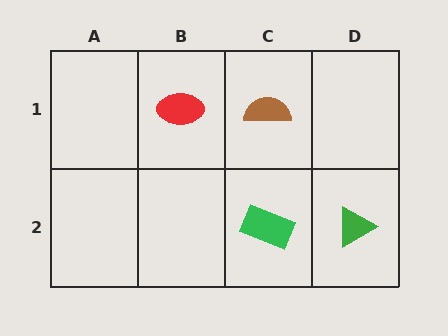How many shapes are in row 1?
2 shapes.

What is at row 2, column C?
A green rectangle.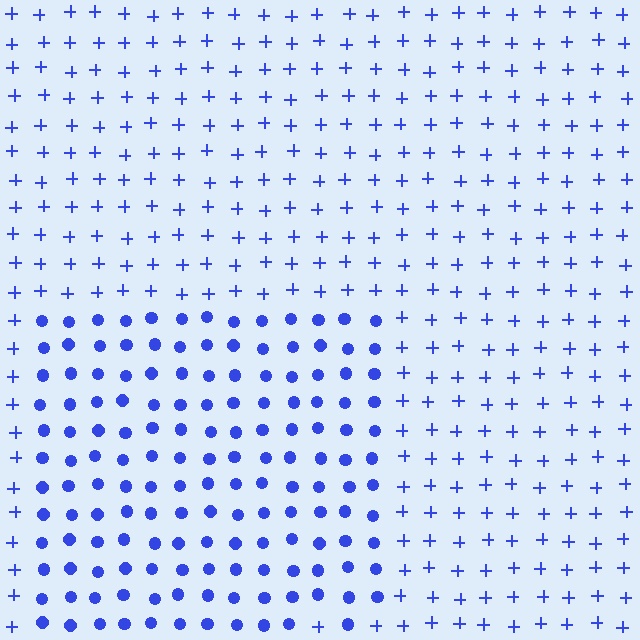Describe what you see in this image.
The image is filled with small blue elements arranged in a uniform grid. A rectangle-shaped region contains circles, while the surrounding area contains plus signs. The boundary is defined purely by the change in element shape.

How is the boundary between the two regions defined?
The boundary is defined by a change in element shape: circles inside vs. plus signs outside. All elements share the same color and spacing.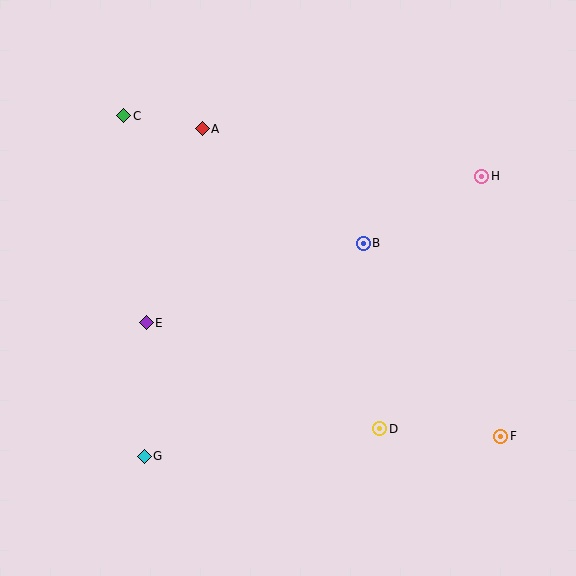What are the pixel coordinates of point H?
Point H is at (482, 176).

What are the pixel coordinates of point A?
Point A is at (202, 129).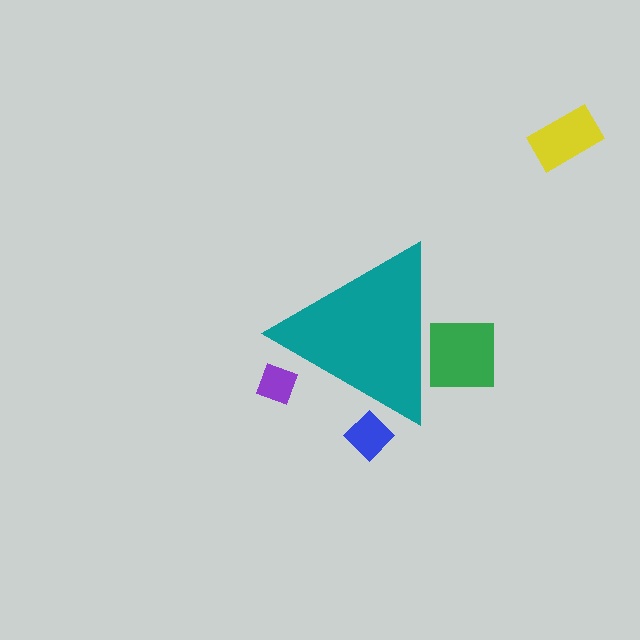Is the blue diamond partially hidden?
Yes, the blue diamond is partially hidden behind the teal triangle.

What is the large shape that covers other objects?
A teal triangle.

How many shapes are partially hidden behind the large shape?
3 shapes are partially hidden.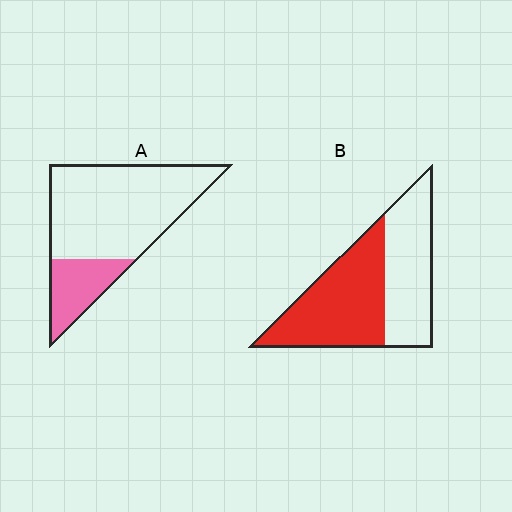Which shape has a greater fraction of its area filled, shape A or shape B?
Shape B.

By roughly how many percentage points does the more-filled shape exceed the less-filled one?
By roughly 30 percentage points (B over A).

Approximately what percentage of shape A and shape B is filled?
A is approximately 25% and B is approximately 55%.